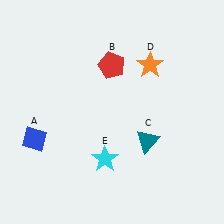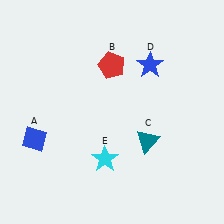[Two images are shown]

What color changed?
The star (D) changed from orange in Image 1 to blue in Image 2.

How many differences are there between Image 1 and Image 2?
There is 1 difference between the two images.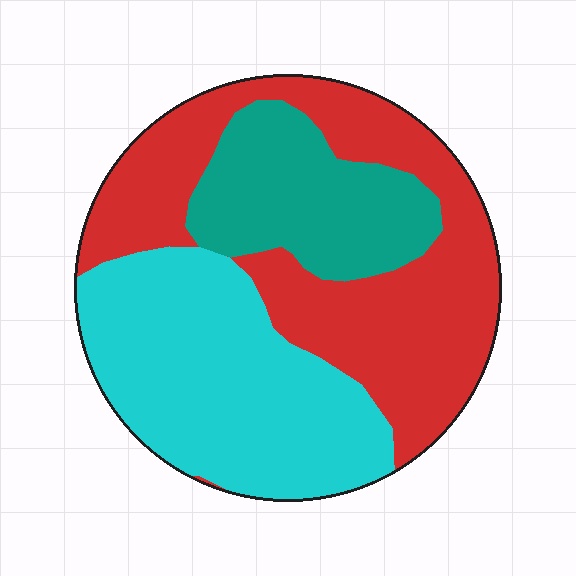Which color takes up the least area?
Teal, at roughly 20%.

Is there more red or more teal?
Red.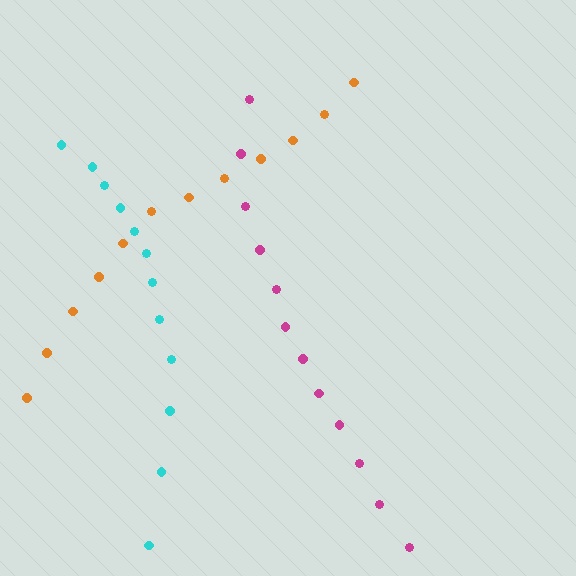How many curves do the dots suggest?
There are 3 distinct paths.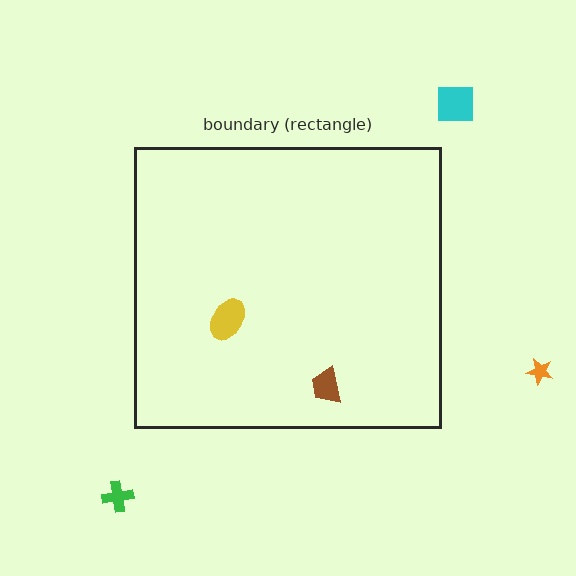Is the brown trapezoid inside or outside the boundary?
Inside.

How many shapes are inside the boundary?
2 inside, 3 outside.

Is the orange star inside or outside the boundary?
Outside.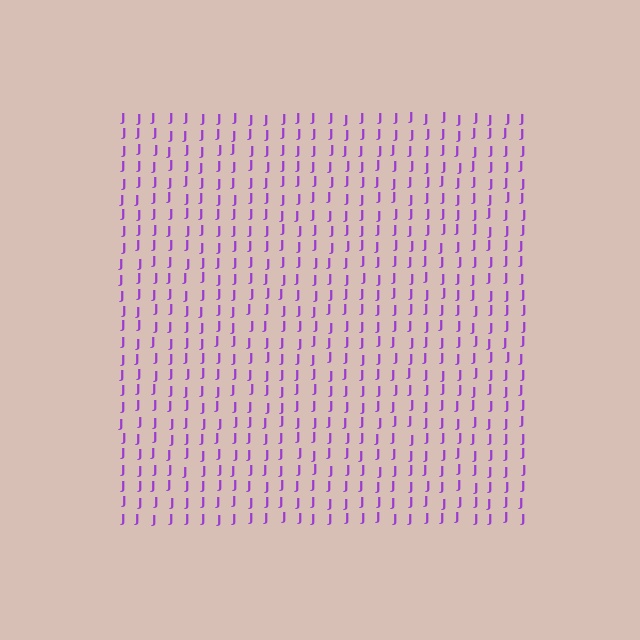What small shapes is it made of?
It is made of small letter J's.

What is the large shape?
The large shape is a square.